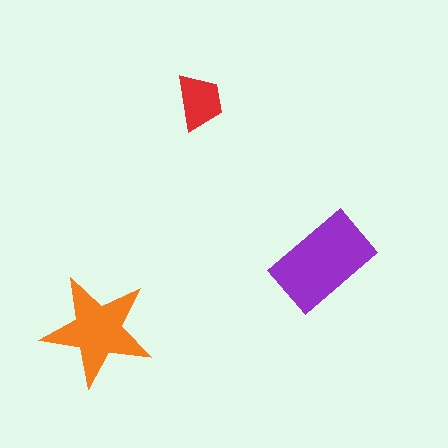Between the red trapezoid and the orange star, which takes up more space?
The orange star.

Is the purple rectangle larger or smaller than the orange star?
Larger.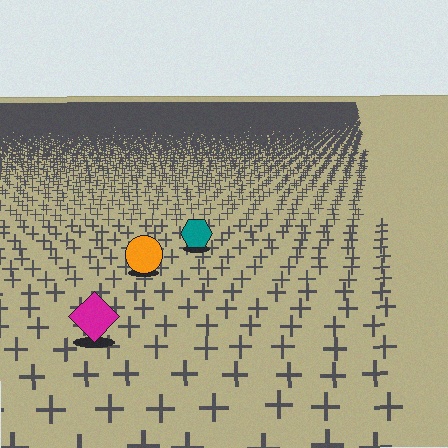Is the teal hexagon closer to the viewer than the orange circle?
No. The orange circle is closer — you can tell from the texture gradient: the ground texture is coarser near it.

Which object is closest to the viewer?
The magenta diamond is closest. The texture marks near it are larger and more spread out.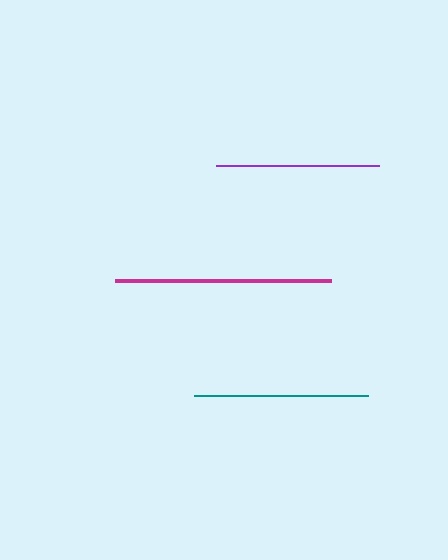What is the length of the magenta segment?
The magenta segment is approximately 216 pixels long.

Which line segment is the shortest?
The purple line is the shortest at approximately 162 pixels.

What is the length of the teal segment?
The teal segment is approximately 174 pixels long.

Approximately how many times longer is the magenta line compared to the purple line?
The magenta line is approximately 1.3 times the length of the purple line.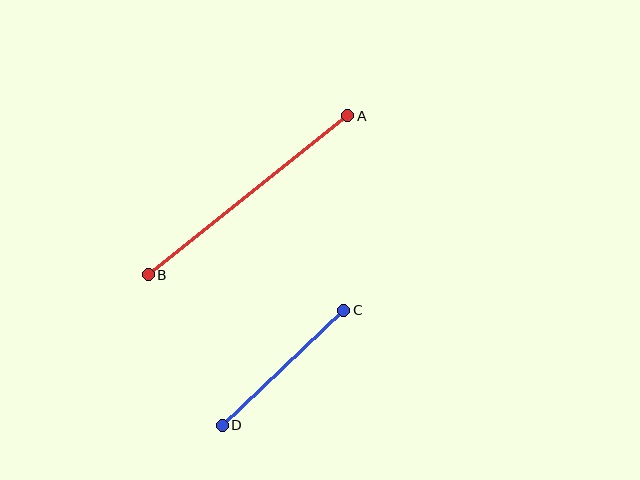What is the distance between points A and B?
The distance is approximately 255 pixels.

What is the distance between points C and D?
The distance is approximately 167 pixels.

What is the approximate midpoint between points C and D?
The midpoint is at approximately (283, 368) pixels.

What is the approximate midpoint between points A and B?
The midpoint is at approximately (248, 195) pixels.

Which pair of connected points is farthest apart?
Points A and B are farthest apart.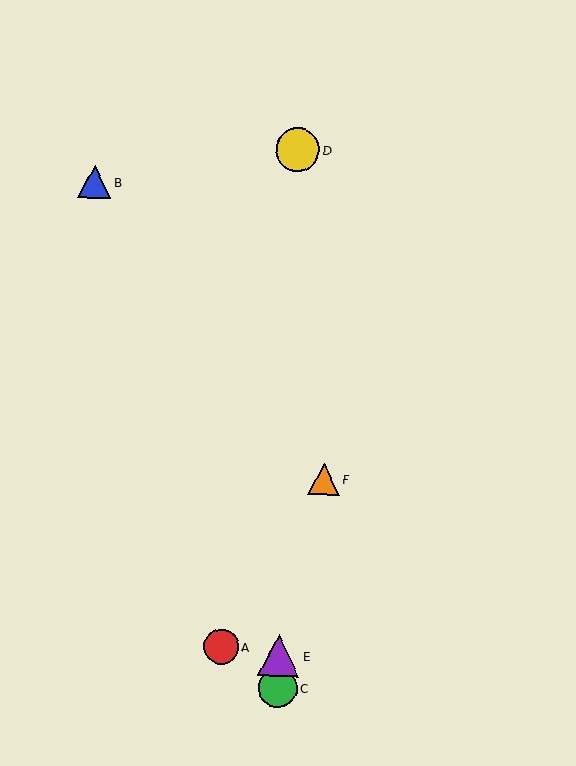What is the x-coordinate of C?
Object C is at x≈278.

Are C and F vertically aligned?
No, C is at x≈278 and F is at x≈324.